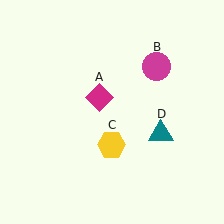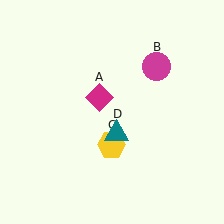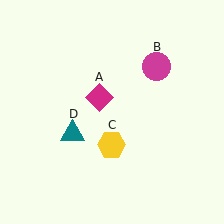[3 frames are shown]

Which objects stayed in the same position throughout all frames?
Magenta diamond (object A) and magenta circle (object B) and yellow hexagon (object C) remained stationary.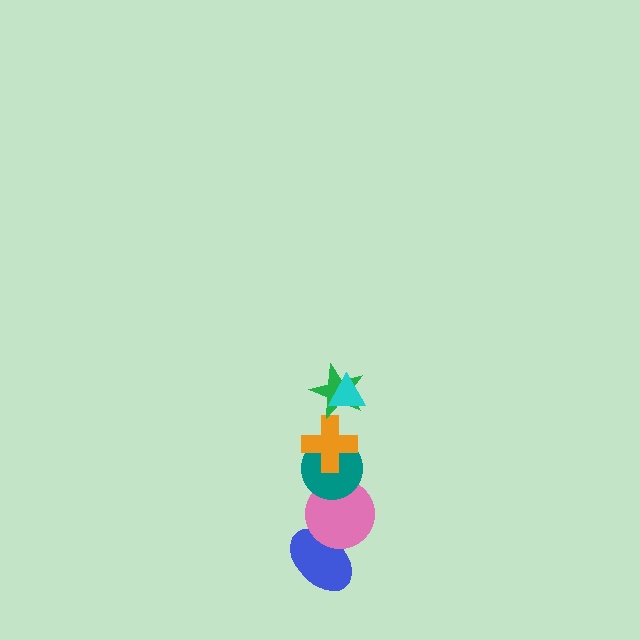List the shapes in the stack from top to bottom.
From top to bottom: the cyan triangle, the green star, the orange cross, the teal circle, the pink circle, the blue ellipse.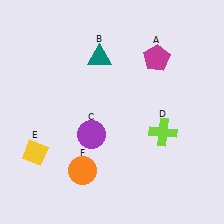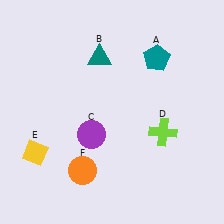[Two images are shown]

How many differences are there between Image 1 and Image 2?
There is 1 difference between the two images.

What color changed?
The pentagon (A) changed from magenta in Image 1 to teal in Image 2.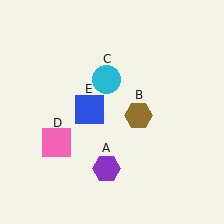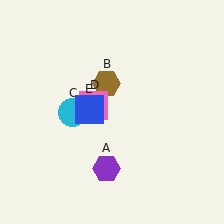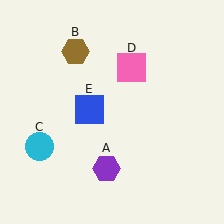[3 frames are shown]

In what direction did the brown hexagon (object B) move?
The brown hexagon (object B) moved up and to the left.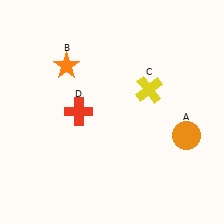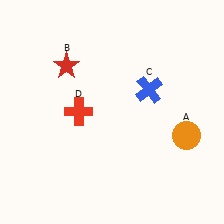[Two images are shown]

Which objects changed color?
B changed from orange to red. C changed from yellow to blue.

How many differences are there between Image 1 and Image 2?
There are 2 differences between the two images.